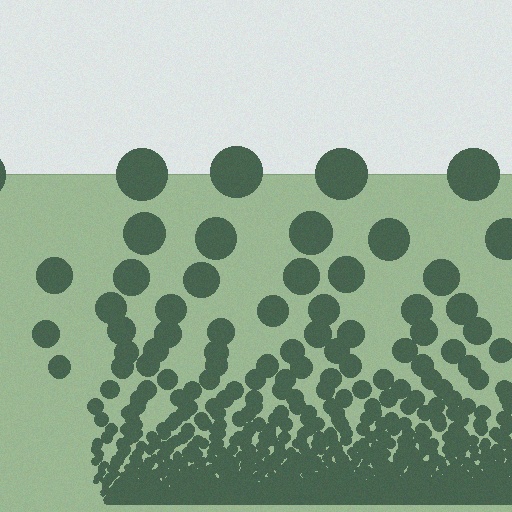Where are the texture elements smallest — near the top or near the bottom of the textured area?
Near the bottom.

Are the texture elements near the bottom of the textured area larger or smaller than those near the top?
Smaller. The gradient is inverted — elements near the bottom are smaller and denser.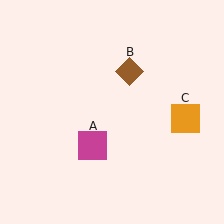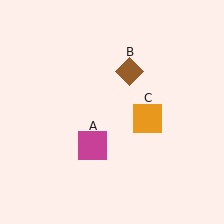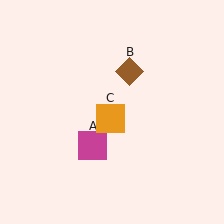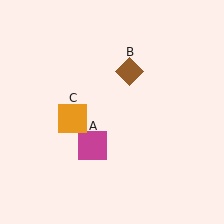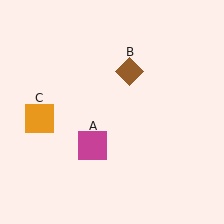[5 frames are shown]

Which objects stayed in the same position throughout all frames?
Magenta square (object A) and brown diamond (object B) remained stationary.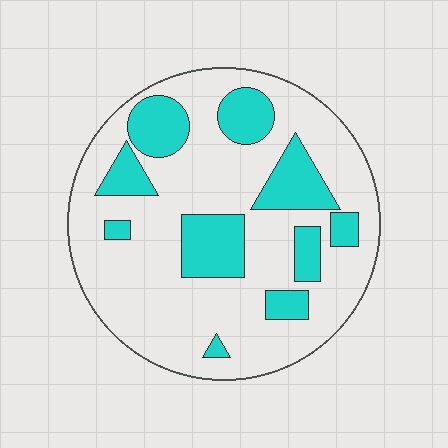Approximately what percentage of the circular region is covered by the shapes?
Approximately 25%.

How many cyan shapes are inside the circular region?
10.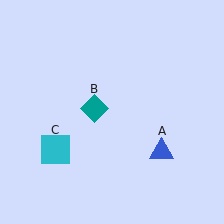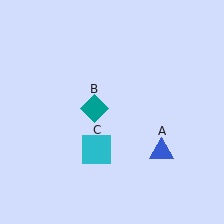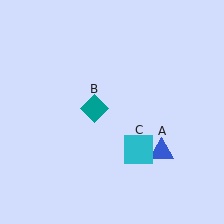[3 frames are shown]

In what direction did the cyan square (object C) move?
The cyan square (object C) moved right.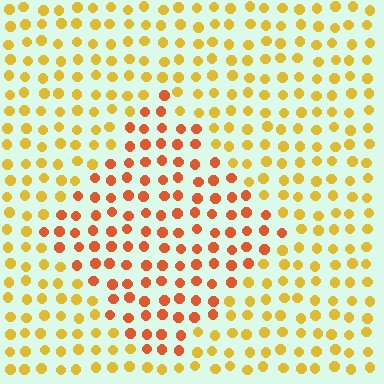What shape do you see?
I see a diamond.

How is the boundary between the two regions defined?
The boundary is defined purely by a slight shift in hue (about 34 degrees). Spacing, size, and orientation are identical on both sides.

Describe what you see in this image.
The image is filled with small yellow elements in a uniform arrangement. A diamond-shaped region is visible where the elements are tinted to a slightly different hue, forming a subtle color boundary.